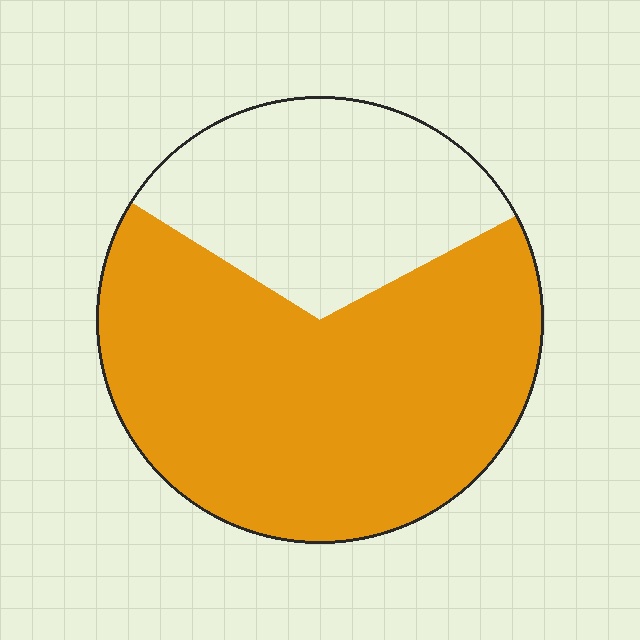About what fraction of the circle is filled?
About two thirds (2/3).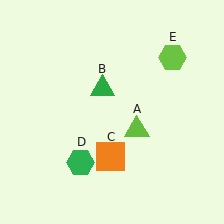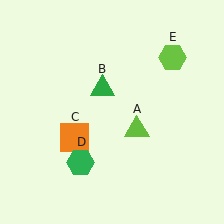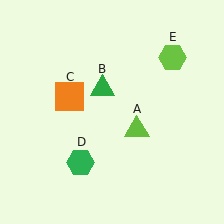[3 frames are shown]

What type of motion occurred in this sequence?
The orange square (object C) rotated clockwise around the center of the scene.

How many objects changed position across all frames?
1 object changed position: orange square (object C).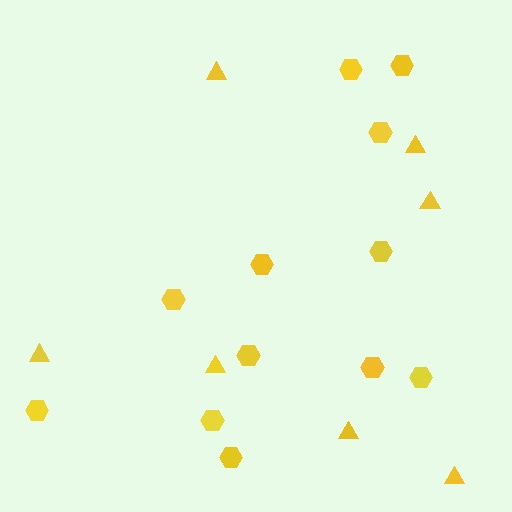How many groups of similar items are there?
There are 2 groups: one group of triangles (7) and one group of hexagons (12).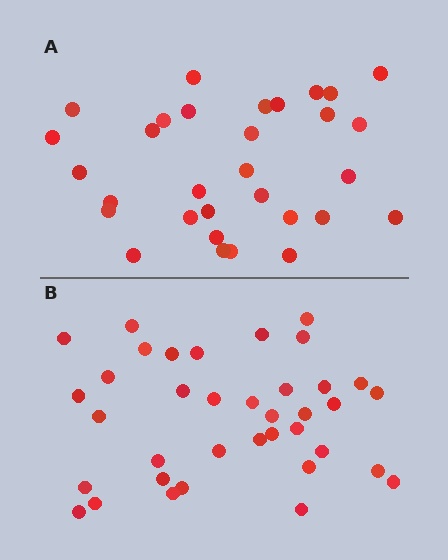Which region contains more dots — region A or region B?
Region B (the bottom region) has more dots.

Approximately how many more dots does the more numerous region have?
Region B has about 6 more dots than region A.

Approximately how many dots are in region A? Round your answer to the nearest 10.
About 30 dots. (The exact count is 31, which rounds to 30.)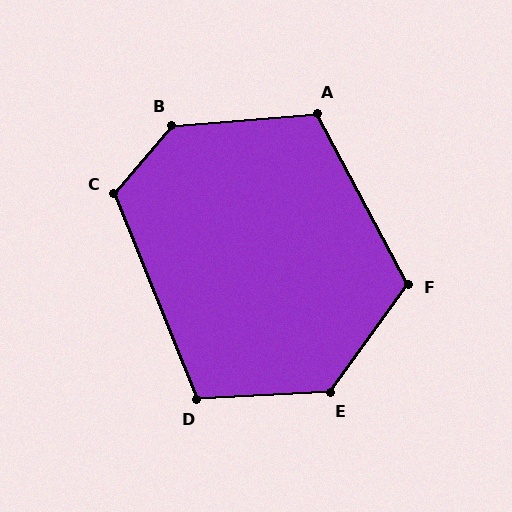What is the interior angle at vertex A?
Approximately 113 degrees (obtuse).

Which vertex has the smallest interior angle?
D, at approximately 109 degrees.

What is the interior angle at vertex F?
Approximately 116 degrees (obtuse).